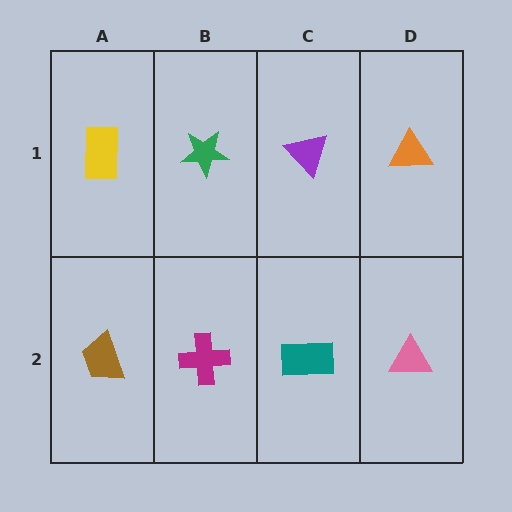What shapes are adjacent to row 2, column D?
An orange triangle (row 1, column D), a teal rectangle (row 2, column C).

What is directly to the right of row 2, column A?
A magenta cross.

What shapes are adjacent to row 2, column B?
A green star (row 1, column B), a brown trapezoid (row 2, column A), a teal rectangle (row 2, column C).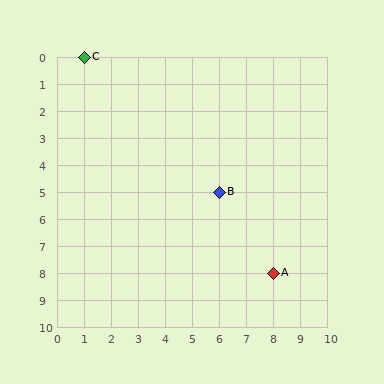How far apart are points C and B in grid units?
Points C and B are 5 columns and 5 rows apart (about 7.1 grid units diagonally).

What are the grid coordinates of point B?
Point B is at grid coordinates (6, 5).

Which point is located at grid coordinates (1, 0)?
Point C is at (1, 0).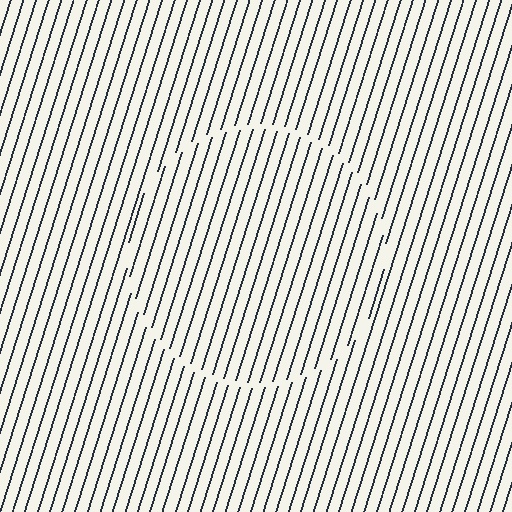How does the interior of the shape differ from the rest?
The interior of the shape contains the same grating, shifted by half a period — the contour is defined by the phase discontinuity where line-ends from the inner and outer gratings abut.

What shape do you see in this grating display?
An illusory circle. The interior of the shape contains the same grating, shifted by half a period — the contour is defined by the phase discontinuity where line-ends from the inner and outer gratings abut.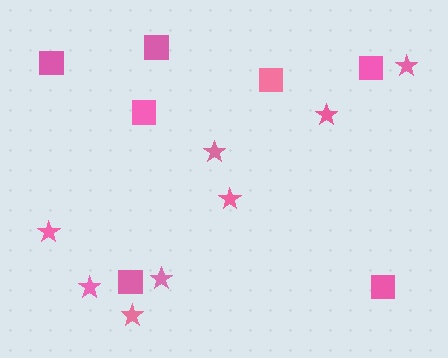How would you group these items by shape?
There are 2 groups: one group of squares (7) and one group of stars (8).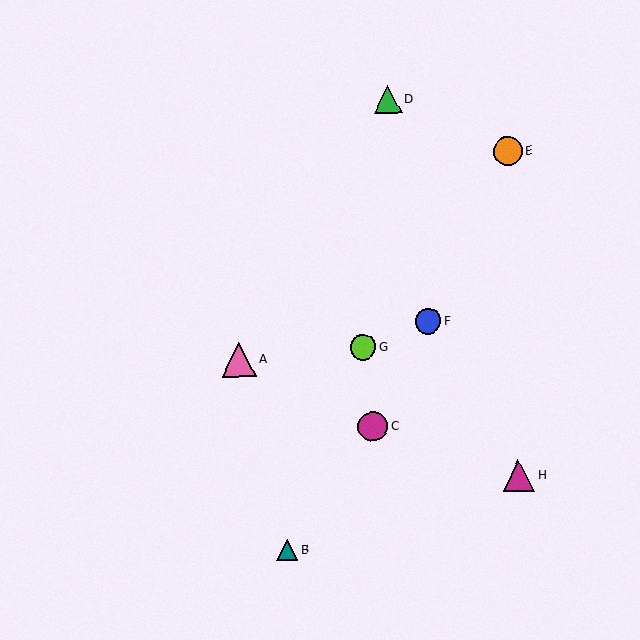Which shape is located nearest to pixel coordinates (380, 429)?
The magenta circle (labeled C) at (373, 426) is nearest to that location.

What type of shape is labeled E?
Shape E is an orange circle.